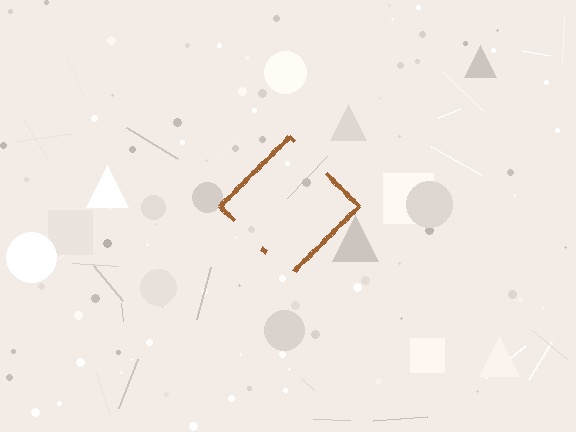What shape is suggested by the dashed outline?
The dashed outline suggests a diamond.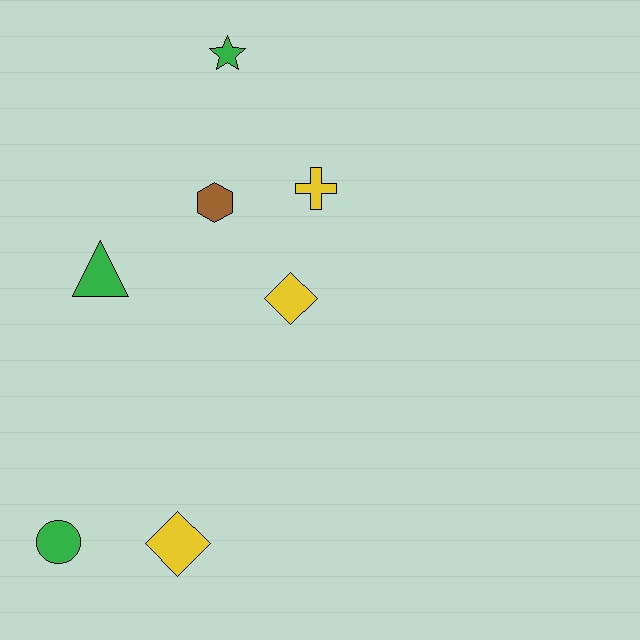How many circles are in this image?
There is 1 circle.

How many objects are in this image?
There are 7 objects.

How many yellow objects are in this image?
There are 3 yellow objects.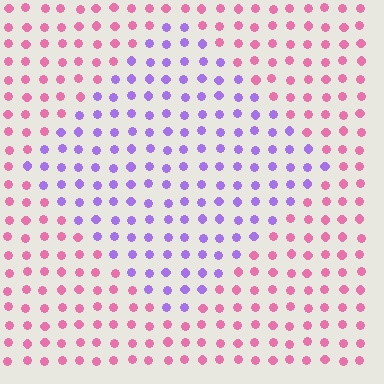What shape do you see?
I see a diamond.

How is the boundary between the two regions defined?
The boundary is defined purely by a slight shift in hue (about 64 degrees). Spacing, size, and orientation are identical on both sides.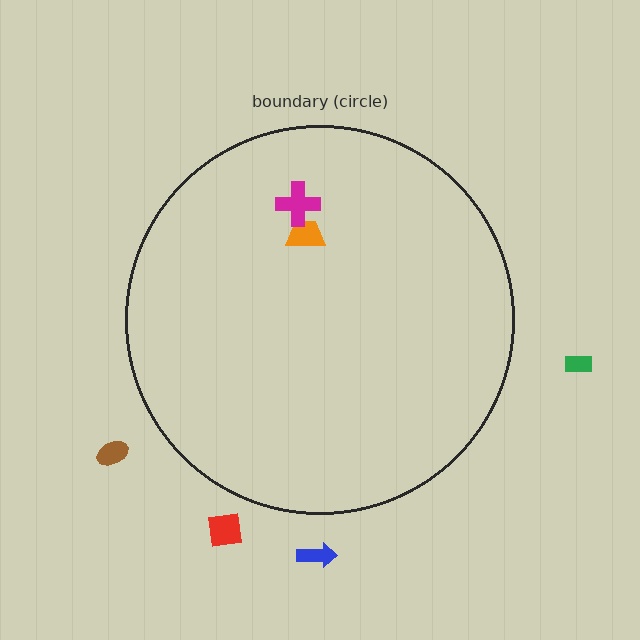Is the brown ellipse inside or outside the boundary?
Outside.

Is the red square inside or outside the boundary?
Outside.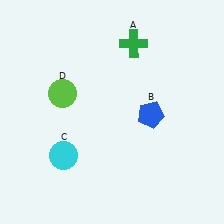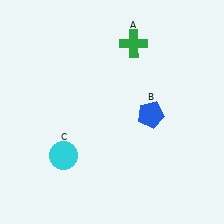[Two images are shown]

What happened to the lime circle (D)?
The lime circle (D) was removed in Image 2. It was in the top-left area of Image 1.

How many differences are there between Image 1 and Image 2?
There is 1 difference between the two images.